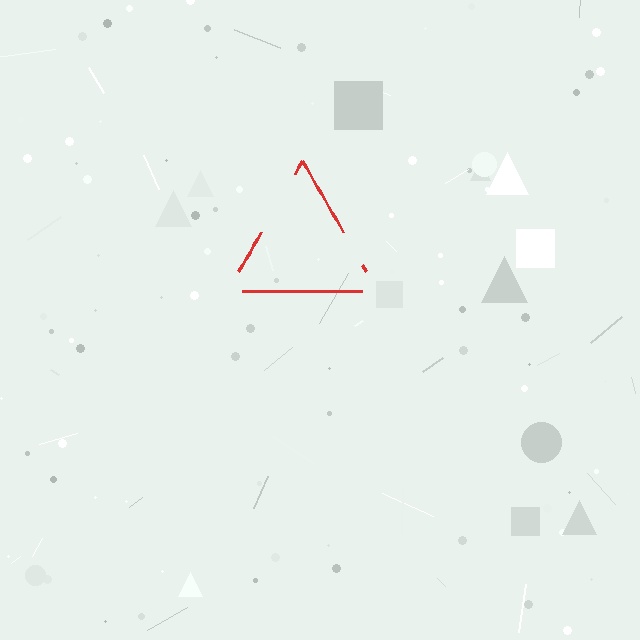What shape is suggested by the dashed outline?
The dashed outline suggests a triangle.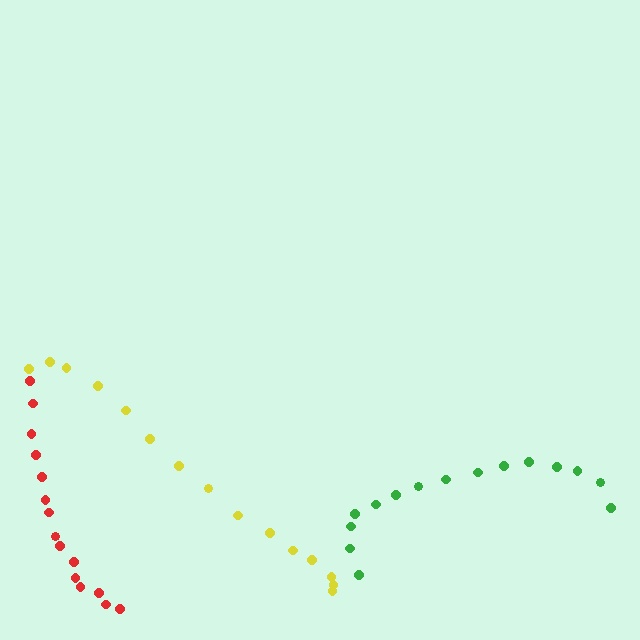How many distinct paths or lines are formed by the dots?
There are 3 distinct paths.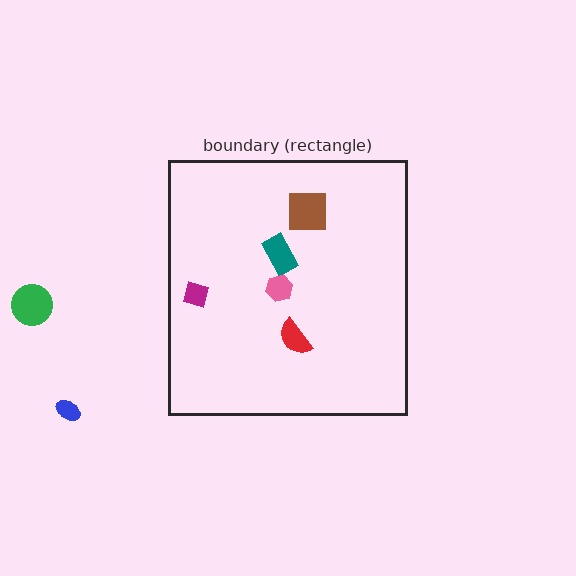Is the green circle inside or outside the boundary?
Outside.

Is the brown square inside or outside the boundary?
Inside.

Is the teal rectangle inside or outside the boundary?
Inside.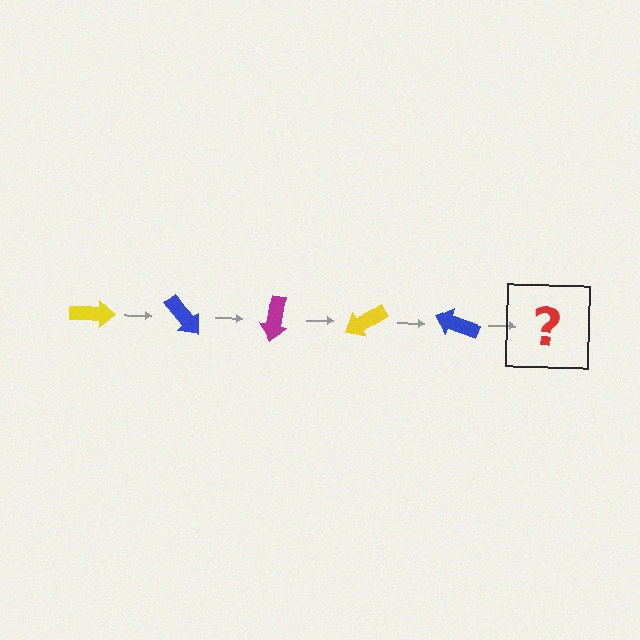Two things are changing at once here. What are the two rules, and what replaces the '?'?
The two rules are that it rotates 50 degrees each step and the color cycles through yellow, blue, and magenta. The '?' should be a magenta arrow, rotated 250 degrees from the start.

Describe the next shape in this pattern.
It should be a magenta arrow, rotated 250 degrees from the start.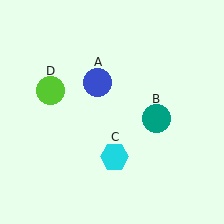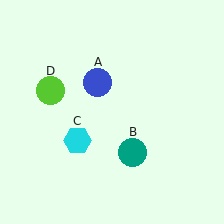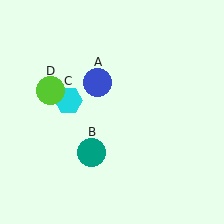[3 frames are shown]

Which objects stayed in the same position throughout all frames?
Blue circle (object A) and lime circle (object D) remained stationary.